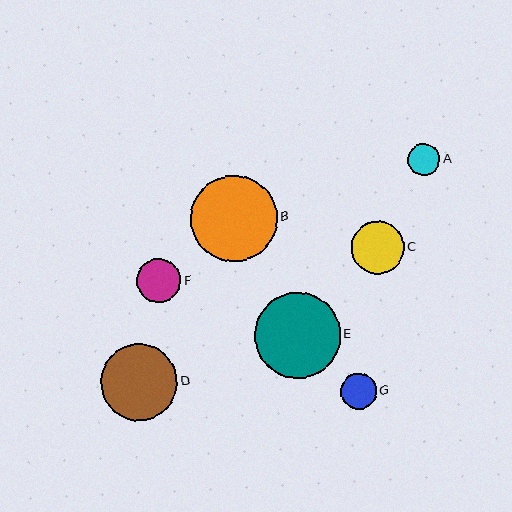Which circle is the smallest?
Circle A is the smallest with a size of approximately 32 pixels.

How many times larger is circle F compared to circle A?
Circle F is approximately 1.4 times the size of circle A.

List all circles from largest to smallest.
From largest to smallest: B, E, D, C, F, G, A.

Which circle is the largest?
Circle B is the largest with a size of approximately 86 pixels.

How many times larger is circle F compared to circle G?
Circle F is approximately 1.2 times the size of circle G.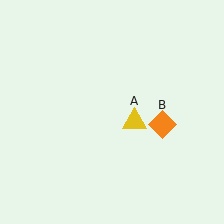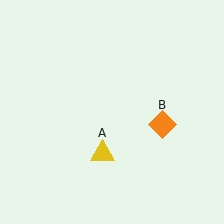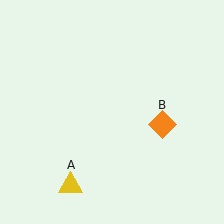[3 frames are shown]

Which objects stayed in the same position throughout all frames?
Orange diamond (object B) remained stationary.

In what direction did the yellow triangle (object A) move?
The yellow triangle (object A) moved down and to the left.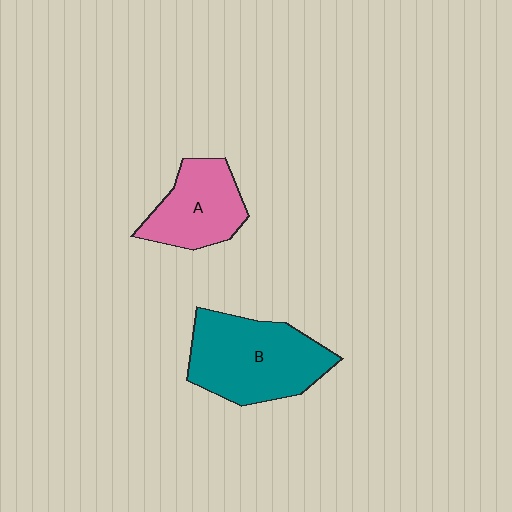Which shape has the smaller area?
Shape A (pink).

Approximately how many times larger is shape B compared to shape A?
Approximately 1.5 times.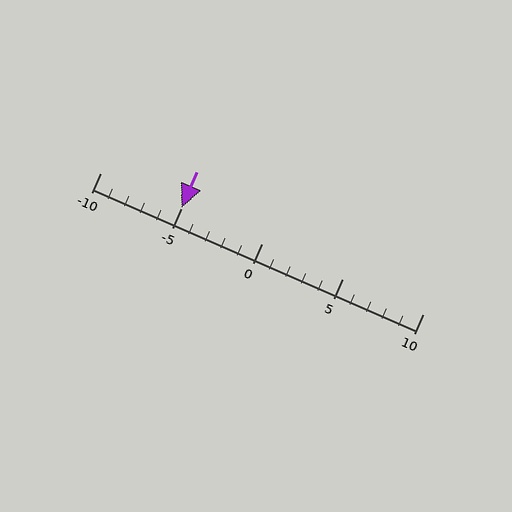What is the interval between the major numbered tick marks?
The major tick marks are spaced 5 units apart.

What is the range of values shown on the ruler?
The ruler shows values from -10 to 10.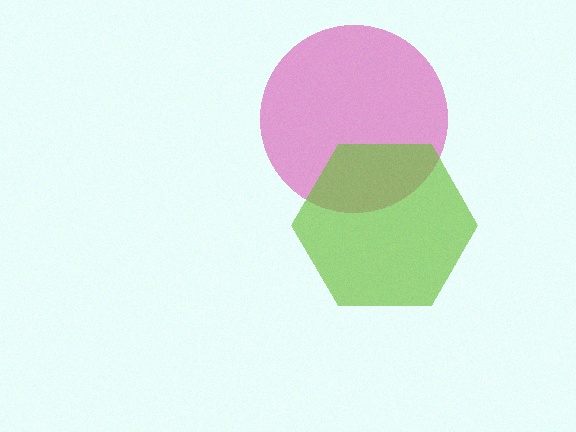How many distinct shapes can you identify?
There are 2 distinct shapes: a magenta circle, a lime hexagon.